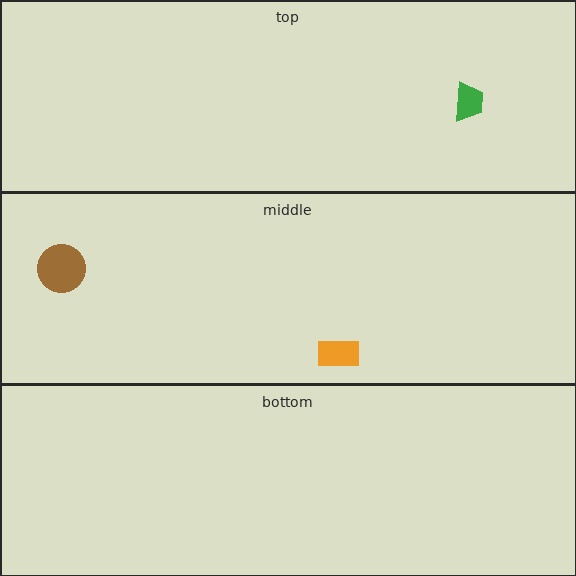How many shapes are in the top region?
1.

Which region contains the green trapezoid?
The top region.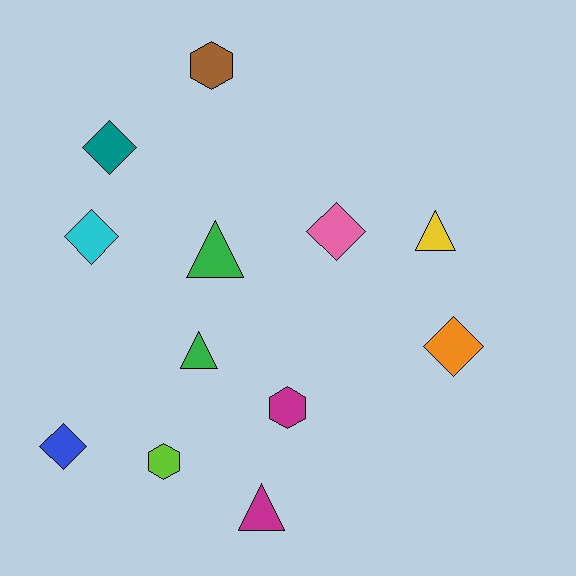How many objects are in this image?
There are 12 objects.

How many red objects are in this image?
There are no red objects.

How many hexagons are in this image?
There are 3 hexagons.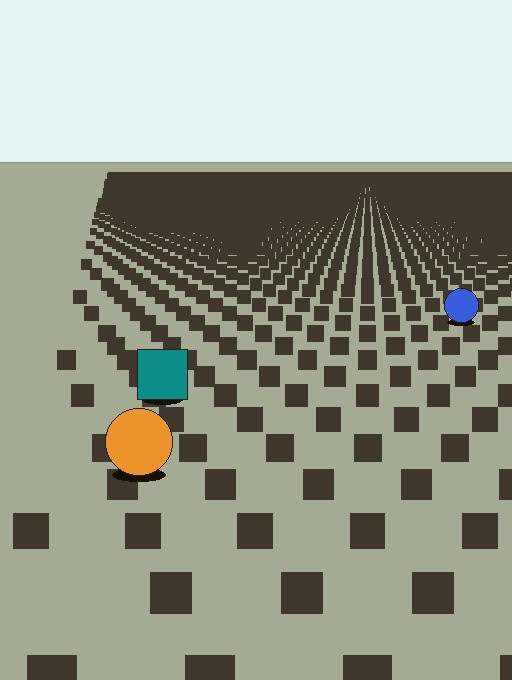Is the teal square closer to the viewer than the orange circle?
No. The orange circle is closer — you can tell from the texture gradient: the ground texture is coarser near it.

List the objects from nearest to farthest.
From nearest to farthest: the orange circle, the teal square, the blue circle.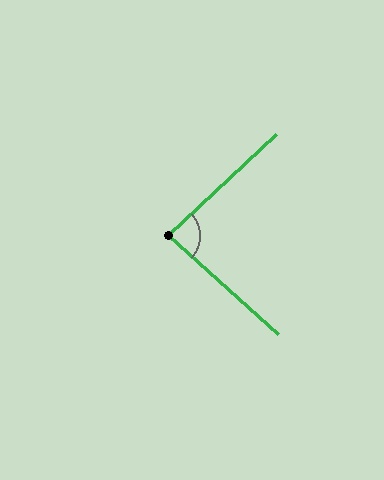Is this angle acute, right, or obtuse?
It is approximately a right angle.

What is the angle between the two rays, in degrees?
Approximately 85 degrees.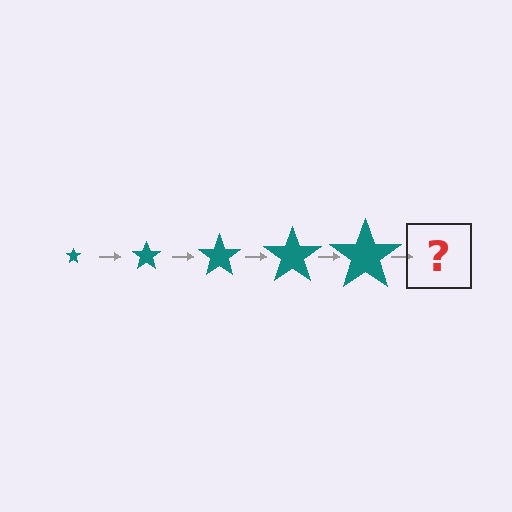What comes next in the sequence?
The next element should be a teal star, larger than the previous one.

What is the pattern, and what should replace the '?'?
The pattern is that the star gets progressively larger each step. The '?' should be a teal star, larger than the previous one.